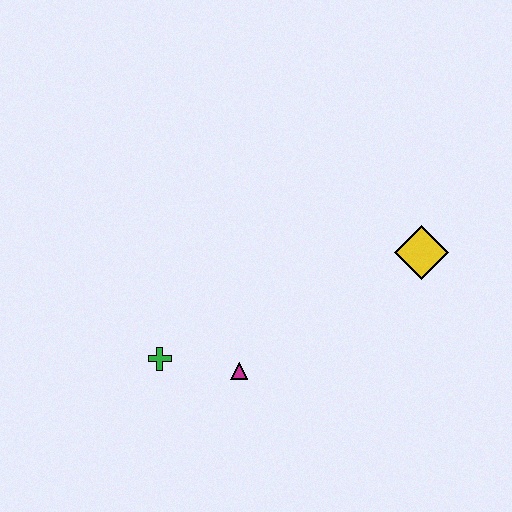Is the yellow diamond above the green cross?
Yes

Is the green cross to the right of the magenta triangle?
No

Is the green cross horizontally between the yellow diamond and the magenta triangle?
No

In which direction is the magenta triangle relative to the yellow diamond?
The magenta triangle is to the left of the yellow diamond.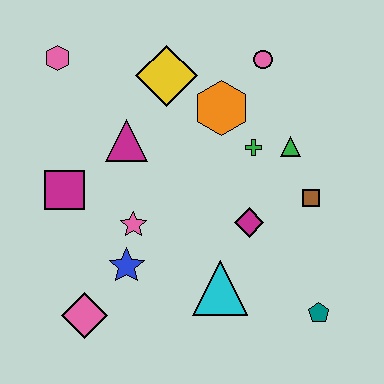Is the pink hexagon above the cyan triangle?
Yes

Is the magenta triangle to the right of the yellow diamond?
No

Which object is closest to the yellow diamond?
The orange hexagon is closest to the yellow diamond.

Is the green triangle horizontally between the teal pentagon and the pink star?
Yes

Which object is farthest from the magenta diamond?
The pink hexagon is farthest from the magenta diamond.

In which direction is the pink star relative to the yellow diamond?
The pink star is below the yellow diamond.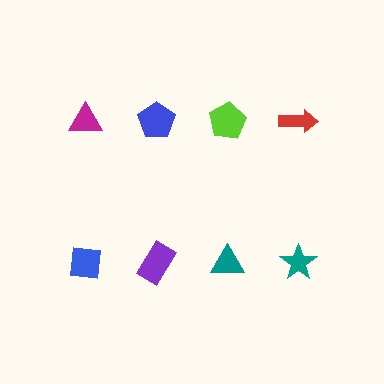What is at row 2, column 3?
A teal triangle.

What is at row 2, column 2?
A purple rectangle.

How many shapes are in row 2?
4 shapes.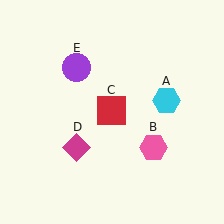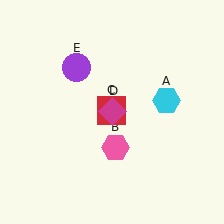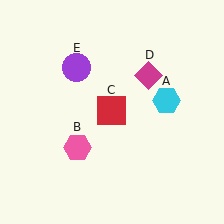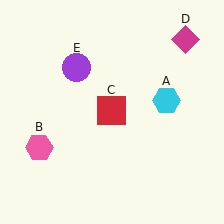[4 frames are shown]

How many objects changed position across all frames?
2 objects changed position: pink hexagon (object B), magenta diamond (object D).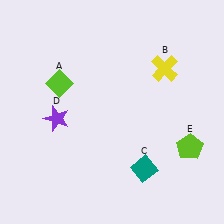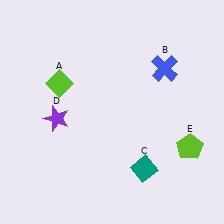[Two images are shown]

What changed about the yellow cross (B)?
In Image 1, B is yellow. In Image 2, it changed to blue.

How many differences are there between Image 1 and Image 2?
There is 1 difference between the two images.